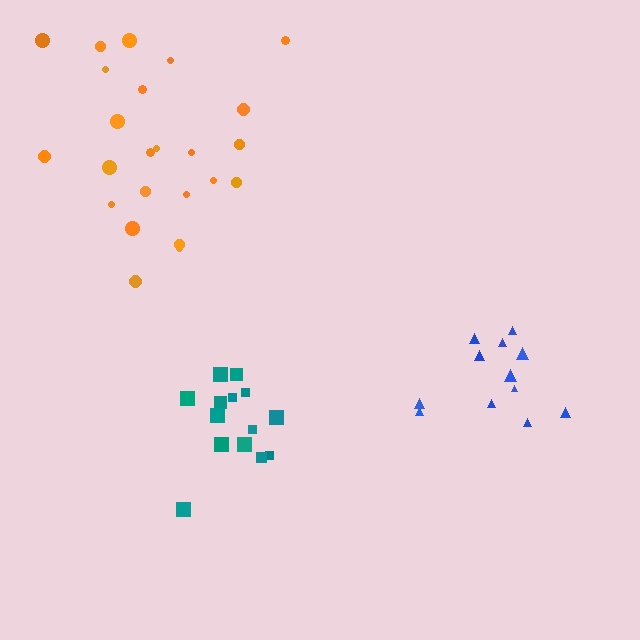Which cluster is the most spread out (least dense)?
Orange.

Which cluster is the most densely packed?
Teal.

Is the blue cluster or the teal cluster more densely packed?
Teal.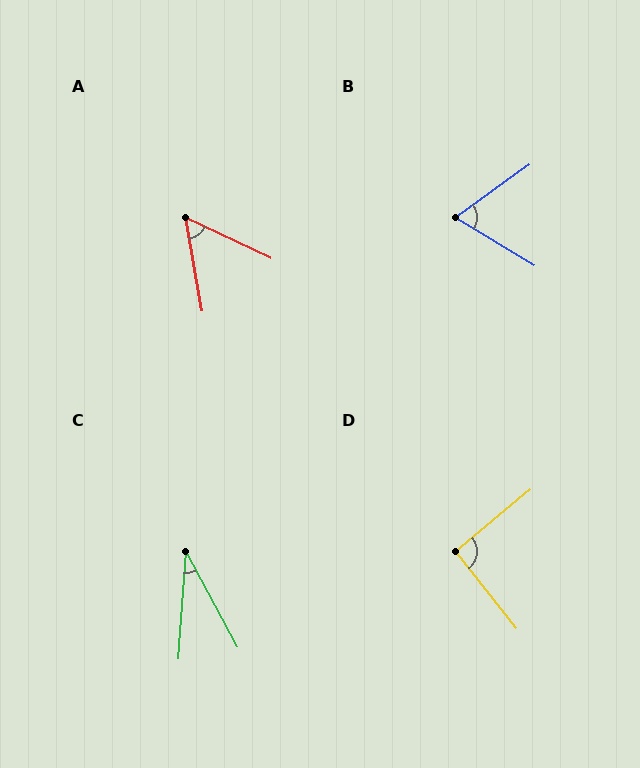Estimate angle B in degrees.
Approximately 67 degrees.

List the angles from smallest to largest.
C (32°), A (55°), B (67°), D (91°).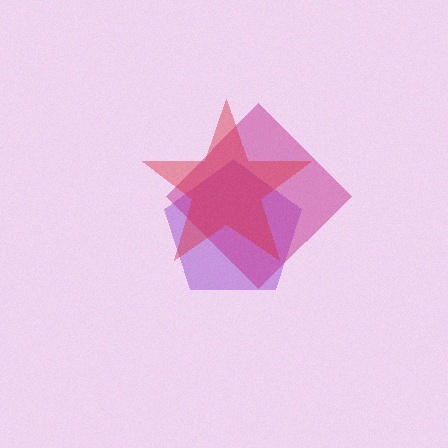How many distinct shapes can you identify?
There are 3 distinct shapes: a purple pentagon, a magenta diamond, a red star.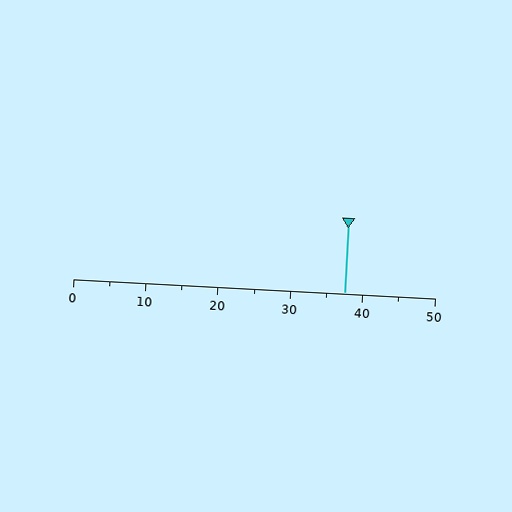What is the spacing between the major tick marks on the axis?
The major ticks are spaced 10 apart.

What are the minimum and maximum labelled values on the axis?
The axis runs from 0 to 50.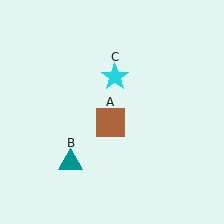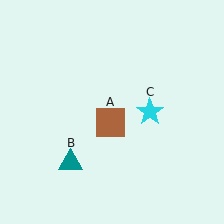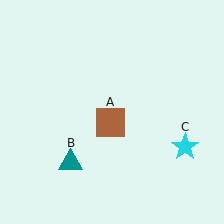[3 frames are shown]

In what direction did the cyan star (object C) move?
The cyan star (object C) moved down and to the right.